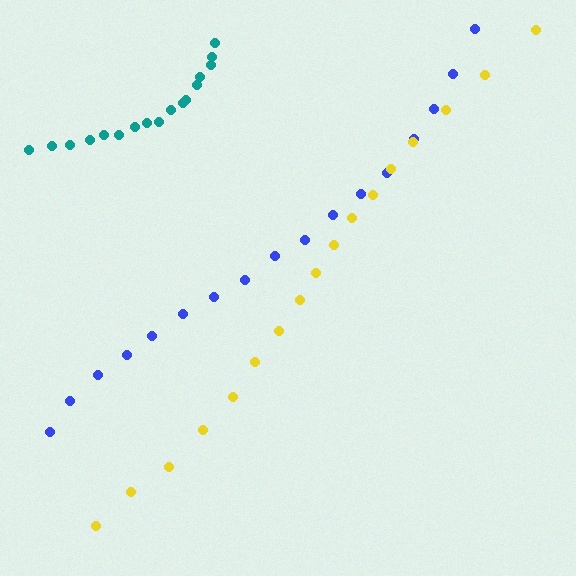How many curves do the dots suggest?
There are 3 distinct paths.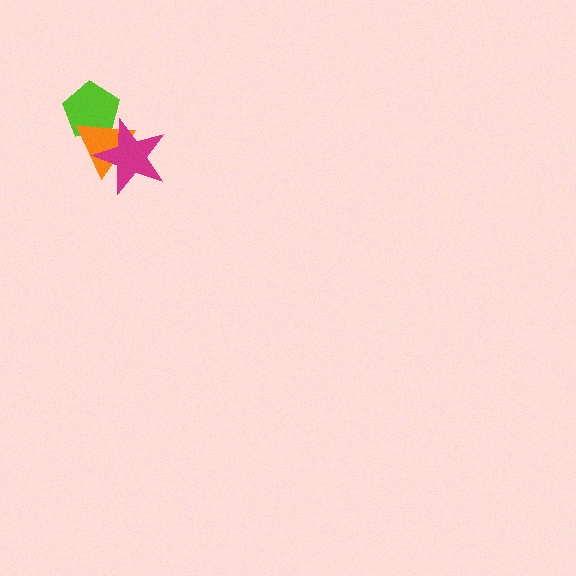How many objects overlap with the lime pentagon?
2 objects overlap with the lime pentagon.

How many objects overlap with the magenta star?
2 objects overlap with the magenta star.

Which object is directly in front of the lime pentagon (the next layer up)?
The orange triangle is directly in front of the lime pentagon.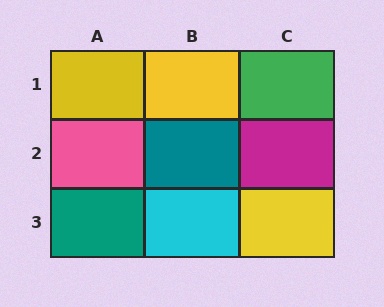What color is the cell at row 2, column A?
Pink.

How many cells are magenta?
1 cell is magenta.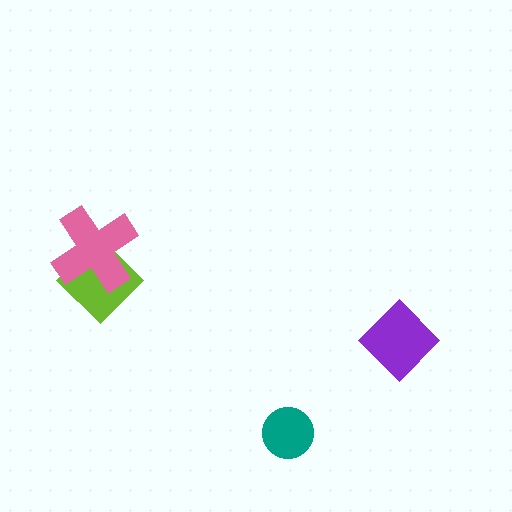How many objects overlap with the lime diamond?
1 object overlaps with the lime diamond.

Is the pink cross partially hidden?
No, no other shape covers it.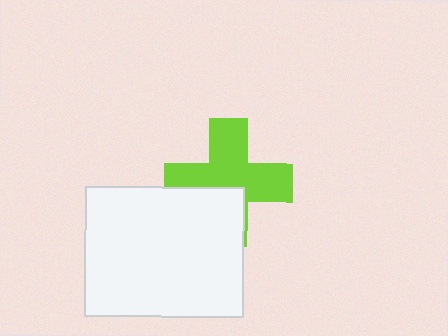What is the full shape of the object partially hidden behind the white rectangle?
The partially hidden object is a lime cross.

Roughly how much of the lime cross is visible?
Most of it is visible (roughly 67%).